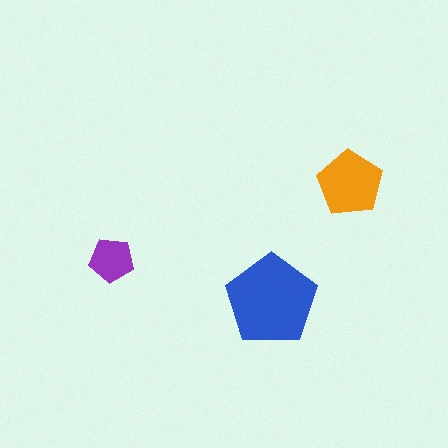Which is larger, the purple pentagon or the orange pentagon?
The orange one.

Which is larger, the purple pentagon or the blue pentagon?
The blue one.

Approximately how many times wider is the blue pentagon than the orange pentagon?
About 1.5 times wider.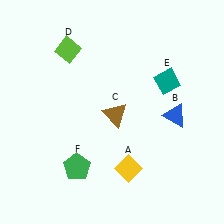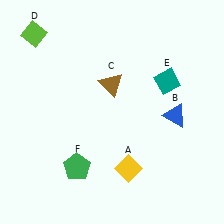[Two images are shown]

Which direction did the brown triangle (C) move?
The brown triangle (C) moved up.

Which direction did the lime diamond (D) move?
The lime diamond (D) moved left.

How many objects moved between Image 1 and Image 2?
2 objects moved between the two images.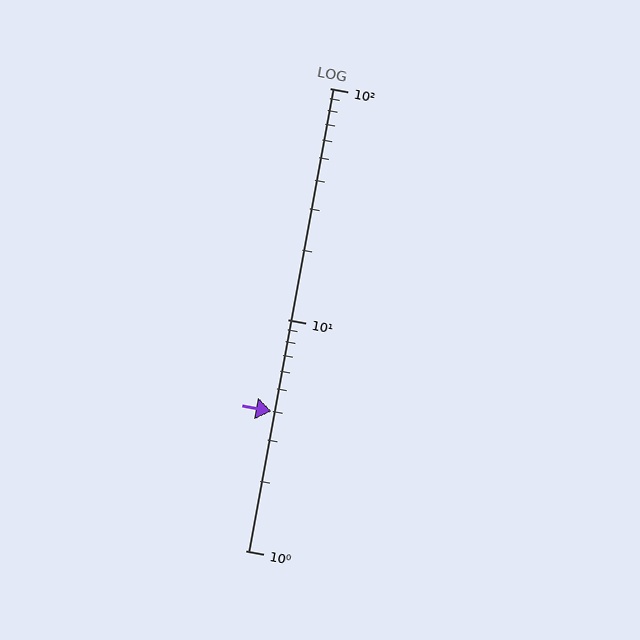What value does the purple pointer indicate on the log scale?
The pointer indicates approximately 4.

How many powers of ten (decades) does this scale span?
The scale spans 2 decades, from 1 to 100.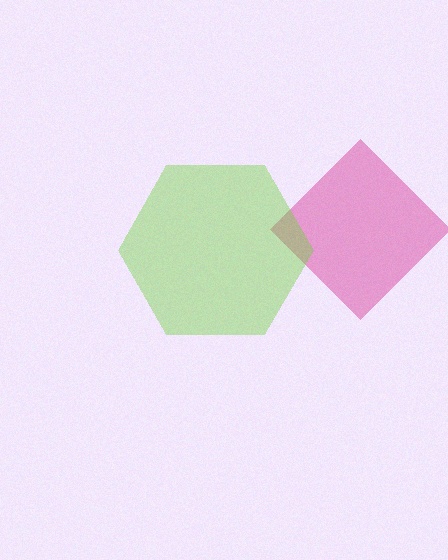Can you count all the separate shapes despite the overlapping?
Yes, there are 2 separate shapes.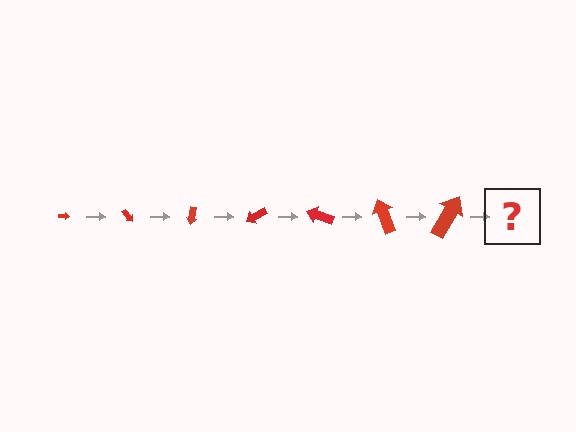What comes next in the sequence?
The next element should be an arrow, larger than the previous one and rotated 350 degrees from the start.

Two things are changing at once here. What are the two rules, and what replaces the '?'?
The two rules are that the arrow grows larger each step and it rotates 50 degrees each step. The '?' should be an arrow, larger than the previous one and rotated 350 degrees from the start.